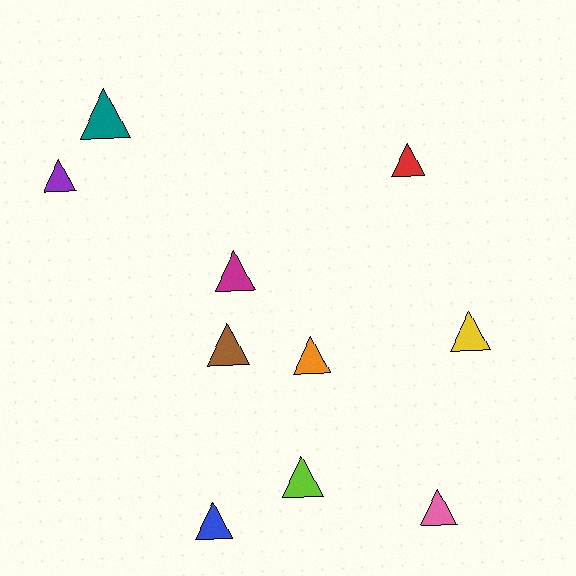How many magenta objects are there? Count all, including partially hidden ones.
There is 1 magenta object.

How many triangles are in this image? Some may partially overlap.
There are 10 triangles.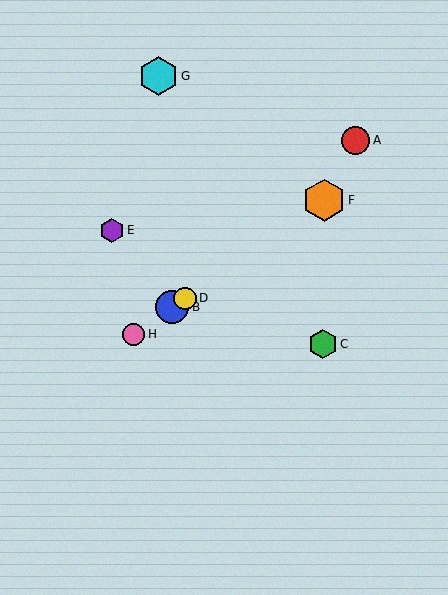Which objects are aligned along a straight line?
Objects B, D, F, H are aligned along a straight line.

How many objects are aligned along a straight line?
4 objects (B, D, F, H) are aligned along a straight line.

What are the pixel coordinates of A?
Object A is at (356, 141).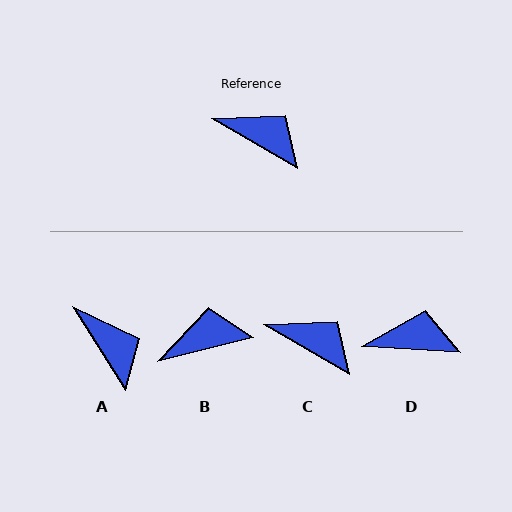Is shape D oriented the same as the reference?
No, it is off by about 27 degrees.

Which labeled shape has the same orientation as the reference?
C.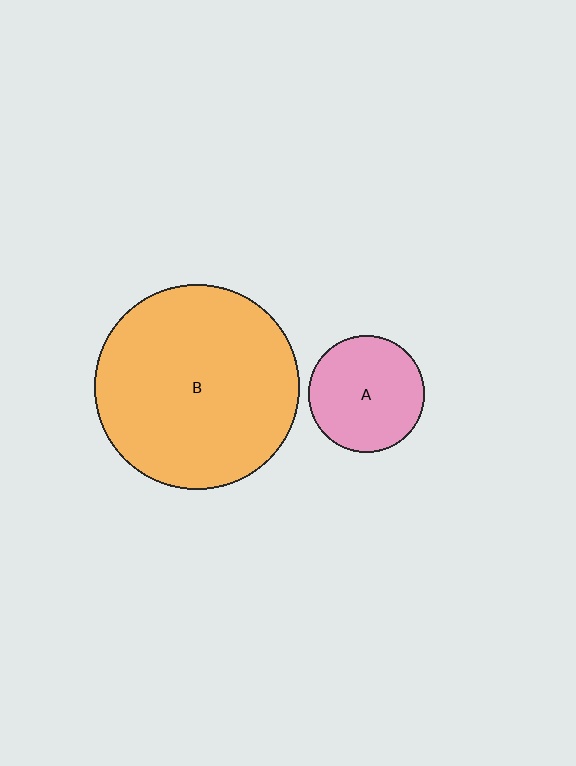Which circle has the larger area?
Circle B (orange).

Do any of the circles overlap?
No, none of the circles overlap.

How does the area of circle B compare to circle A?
Approximately 3.1 times.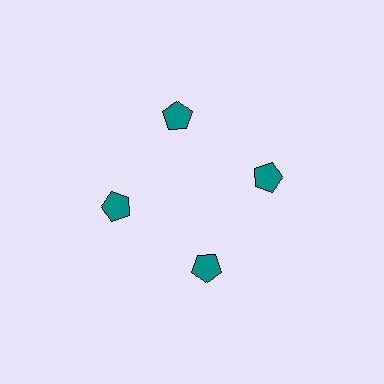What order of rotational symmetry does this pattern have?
This pattern has 4-fold rotational symmetry.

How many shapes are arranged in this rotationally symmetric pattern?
There are 4 shapes, arranged in 4 groups of 1.